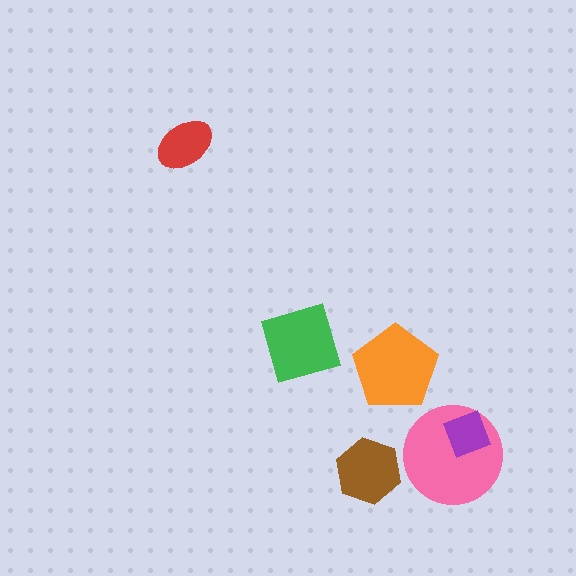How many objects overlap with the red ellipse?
0 objects overlap with the red ellipse.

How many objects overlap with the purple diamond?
1 object overlaps with the purple diamond.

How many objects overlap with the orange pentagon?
0 objects overlap with the orange pentagon.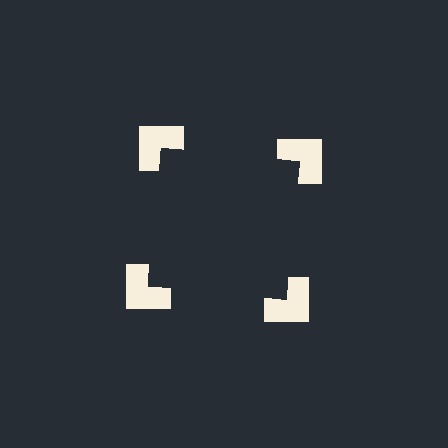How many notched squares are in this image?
There are 4 — one at each vertex of the illusory square.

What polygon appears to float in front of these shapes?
An illusory square — its edges are inferred from the aligned wedge cuts in the notched squares, not physically drawn.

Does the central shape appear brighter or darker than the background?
It typically appears slightly darker than the background, even though no actual brightness change is drawn.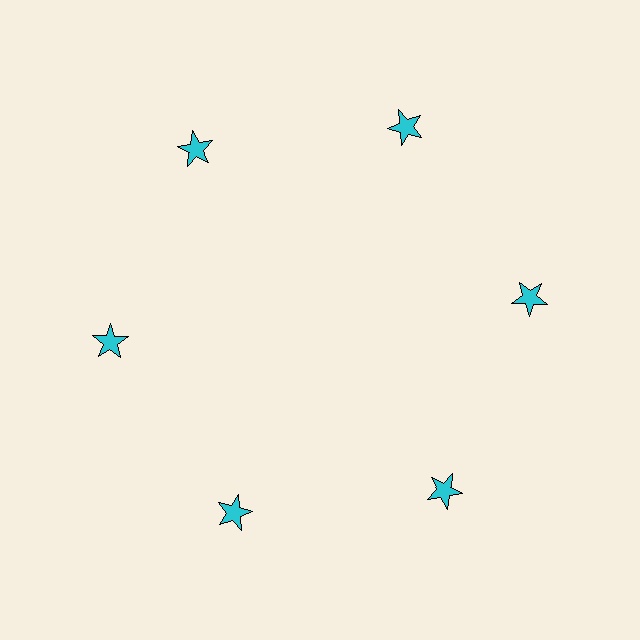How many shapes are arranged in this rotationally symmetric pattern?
There are 6 shapes, arranged in 6 groups of 1.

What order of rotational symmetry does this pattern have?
This pattern has 6-fold rotational symmetry.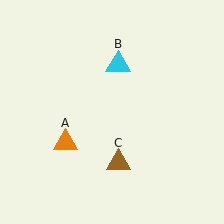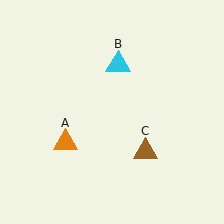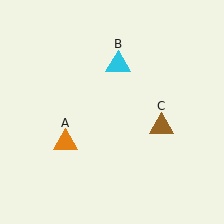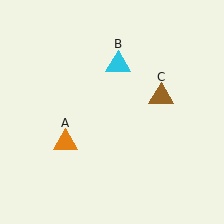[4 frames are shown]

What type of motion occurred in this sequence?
The brown triangle (object C) rotated counterclockwise around the center of the scene.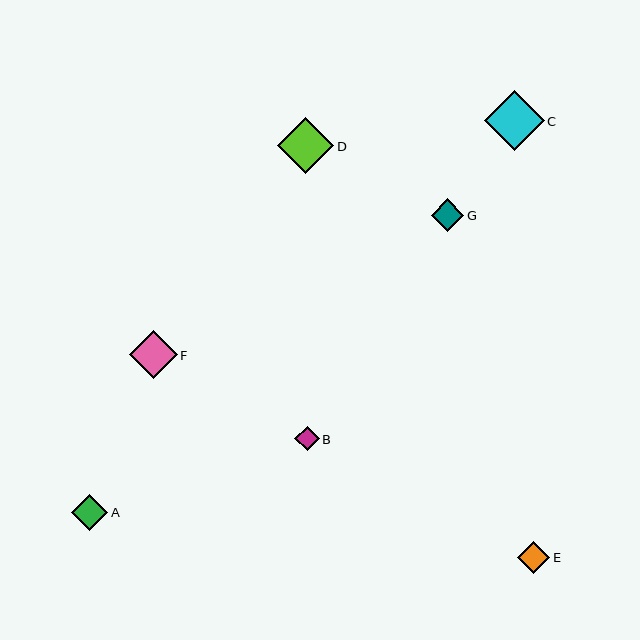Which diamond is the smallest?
Diamond B is the smallest with a size of approximately 24 pixels.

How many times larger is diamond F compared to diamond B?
Diamond F is approximately 2.0 times the size of diamond B.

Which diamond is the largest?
Diamond C is the largest with a size of approximately 60 pixels.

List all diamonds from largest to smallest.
From largest to smallest: C, D, F, A, G, E, B.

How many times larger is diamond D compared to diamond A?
Diamond D is approximately 1.6 times the size of diamond A.